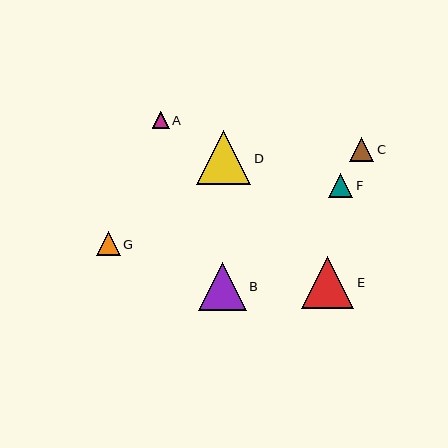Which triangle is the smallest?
Triangle A is the smallest with a size of approximately 17 pixels.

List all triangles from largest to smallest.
From largest to smallest: D, E, B, F, C, G, A.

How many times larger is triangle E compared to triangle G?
Triangle E is approximately 2.2 times the size of triangle G.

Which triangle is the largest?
Triangle D is the largest with a size of approximately 54 pixels.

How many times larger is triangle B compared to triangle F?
Triangle B is approximately 2.0 times the size of triangle F.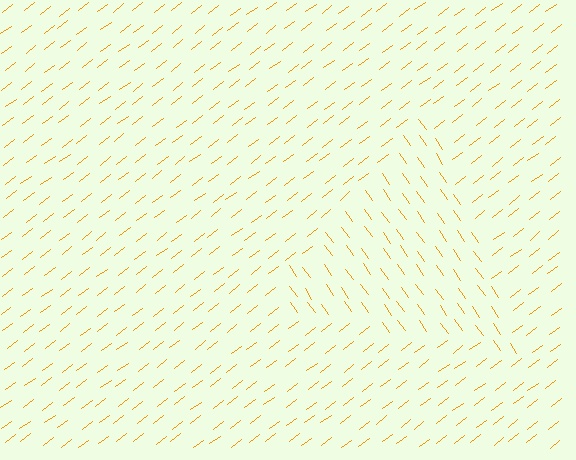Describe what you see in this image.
The image is filled with small orange line segments. A triangle region in the image has lines oriented differently from the surrounding lines, creating a visible texture boundary.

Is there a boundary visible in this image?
Yes, there is a texture boundary formed by a change in line orientation.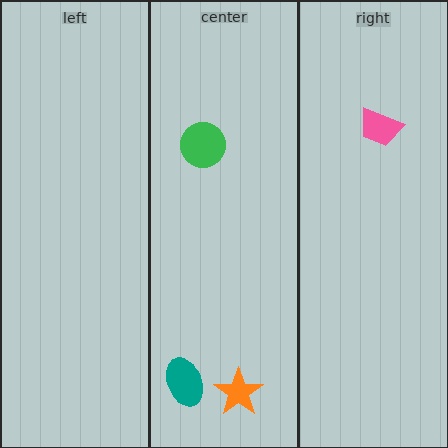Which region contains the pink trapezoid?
The right region.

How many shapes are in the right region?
1.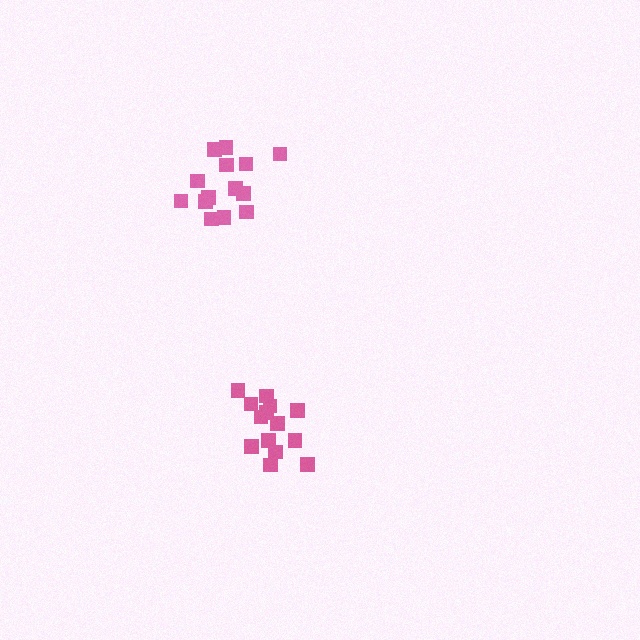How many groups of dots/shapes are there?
There are 2 groups.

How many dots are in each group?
Group 1: 14 dots, Group 2: 14 dots (28 total).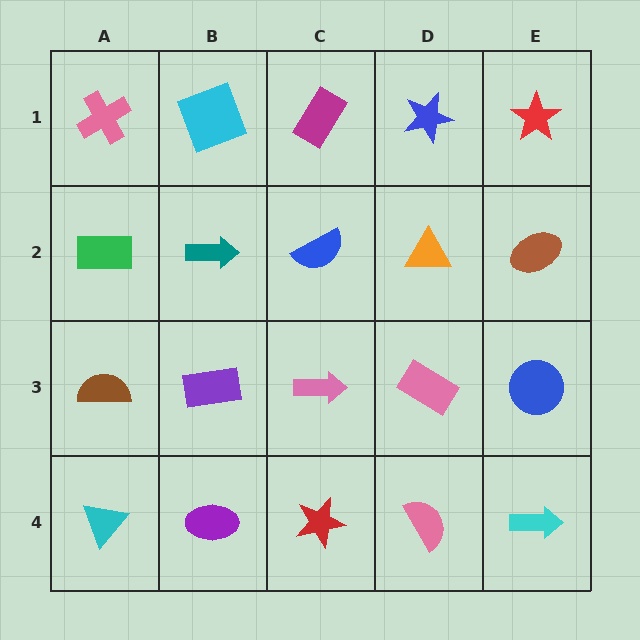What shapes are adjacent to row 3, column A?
A green rectangle (row 2, column A), a cyan triangle (row 4, column A), a purple rectangle (row 3, column B).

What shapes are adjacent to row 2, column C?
A magenta rectangle (row 1, column C), a pink arrow (row 3, column C), a teal arrow (row 2, column B), an orange triangle (row 2, column D).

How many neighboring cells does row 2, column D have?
4.